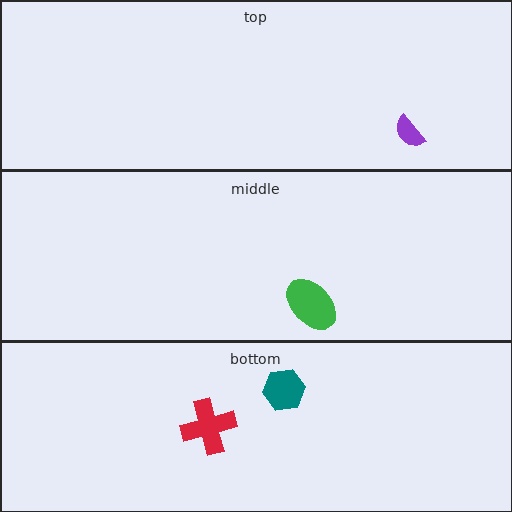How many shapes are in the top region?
1.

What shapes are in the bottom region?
The teal hexagon, the red cross.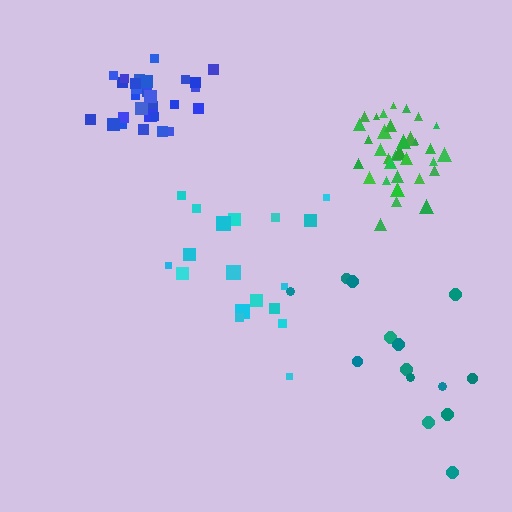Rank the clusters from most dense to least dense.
blue, green, cyan, teal.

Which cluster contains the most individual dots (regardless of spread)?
Green (34).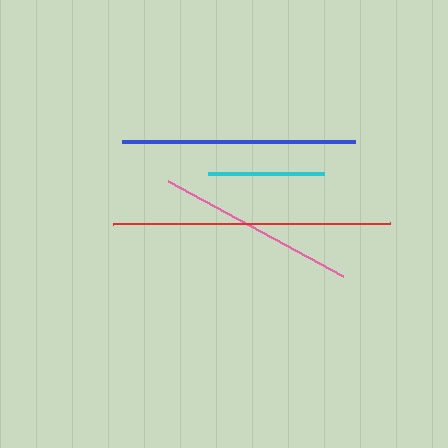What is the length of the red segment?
The red segment is approximately 276 pixels long.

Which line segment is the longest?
The red line is the longest at approximately 276 pixels.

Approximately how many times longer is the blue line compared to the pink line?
The blue line is approximately 1.2 times the length of the pink line.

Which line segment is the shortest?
The cyan line is the shortest at approximately 116 pixels.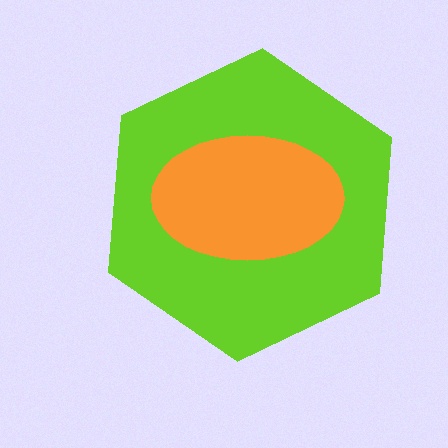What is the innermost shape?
The orange ellipse.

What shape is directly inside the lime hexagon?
The orange ellipse.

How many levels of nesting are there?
2.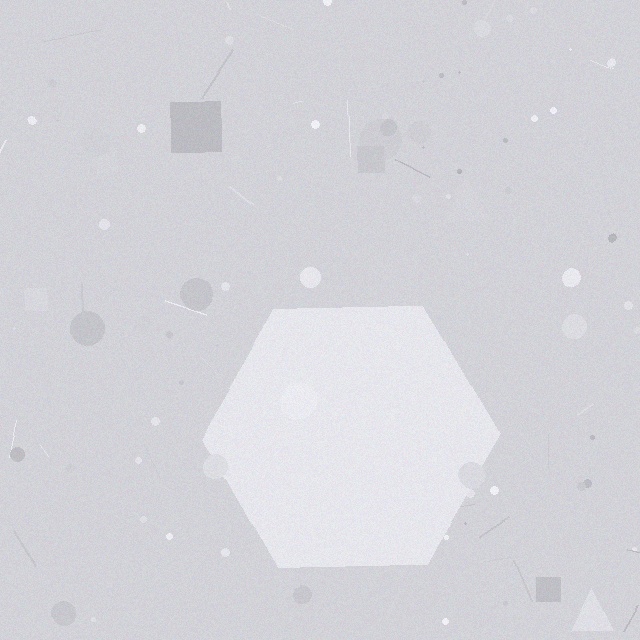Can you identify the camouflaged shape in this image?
The camouflaged shape is a hexagon.